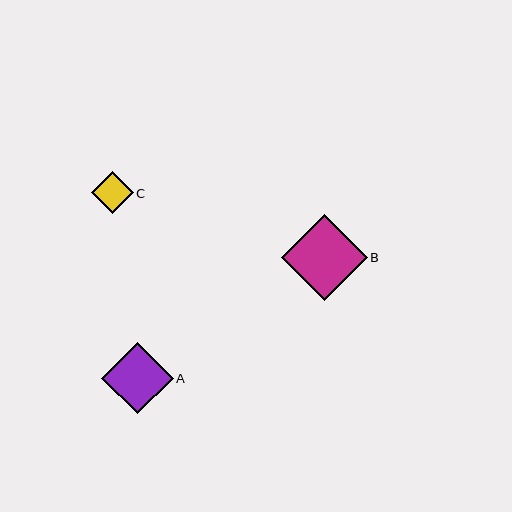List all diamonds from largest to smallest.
From largest to smallest: B, A, C.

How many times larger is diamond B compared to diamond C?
Diamond B is approximately 2.1 times the size of diamond C.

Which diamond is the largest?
Diamond B is the largest with a size of approximately 86 pixels.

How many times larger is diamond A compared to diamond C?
Diamond A is approximately 1.7 times the size of diamond C.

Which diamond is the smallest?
Diamond C is the smallest with a size of approximately 42 pixels.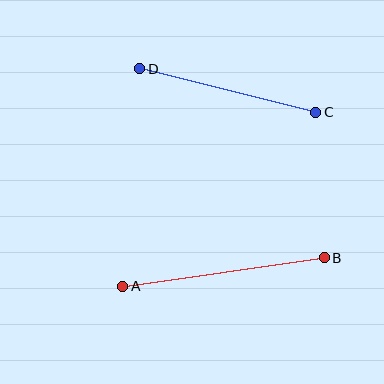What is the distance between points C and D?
The distance is approximately 181 pixels.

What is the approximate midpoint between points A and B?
The midpoint is at approximately (223, 272) pixels.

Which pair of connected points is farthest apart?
Points A and B are farthest apart.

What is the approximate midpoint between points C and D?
The midpoint is at approximately (228, 91) pixels.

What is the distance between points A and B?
The distance is approximately 204 pixels.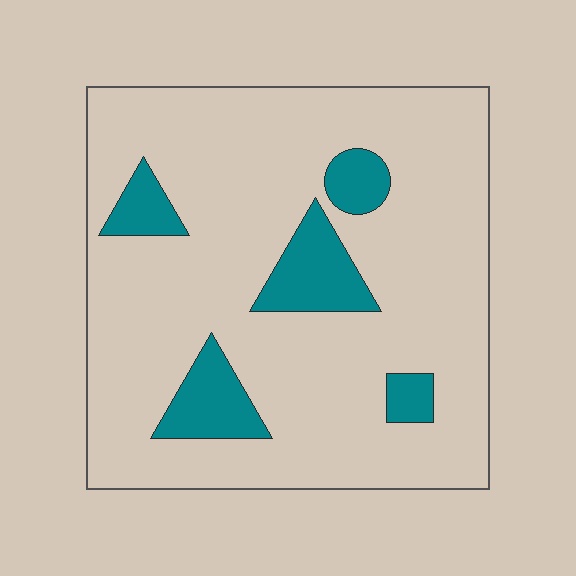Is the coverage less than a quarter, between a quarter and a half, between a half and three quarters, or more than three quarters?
Less than a quarter.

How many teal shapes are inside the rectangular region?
5.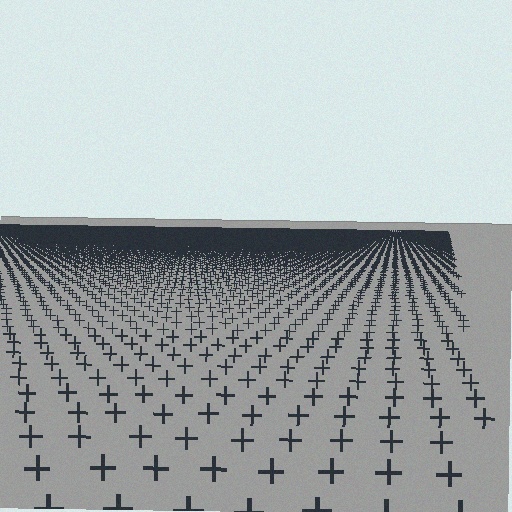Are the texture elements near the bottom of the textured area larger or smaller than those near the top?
Larger. Near the bottom, elements are closer to the viewer and appear at a bigger on-screen size.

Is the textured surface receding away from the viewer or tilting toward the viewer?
The surface is receding away from the viewer. Texture elements get smaller and denser toward the top.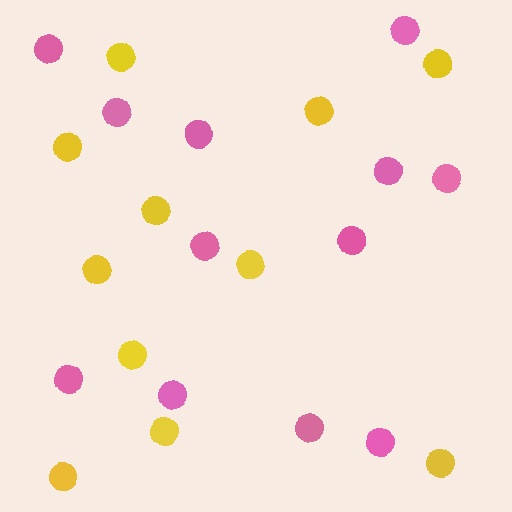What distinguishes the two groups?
There are 2 groups: one group of pink circles (12) and one group of yellow circles (11).